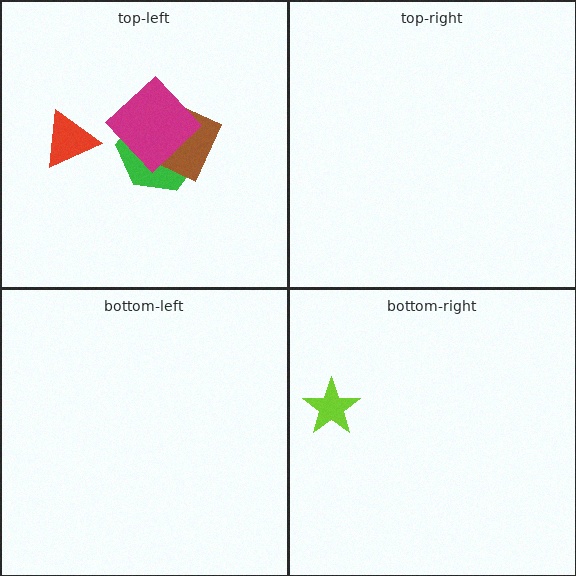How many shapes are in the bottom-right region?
1.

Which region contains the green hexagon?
The top-left region.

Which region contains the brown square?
The top-left region.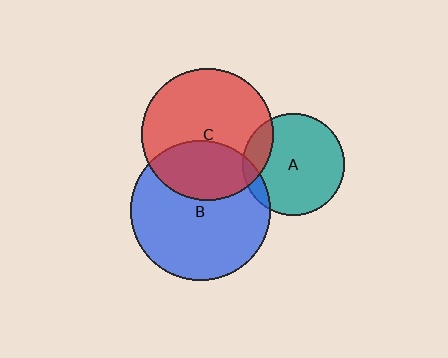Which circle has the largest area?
Circle B (blue).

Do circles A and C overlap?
Yes.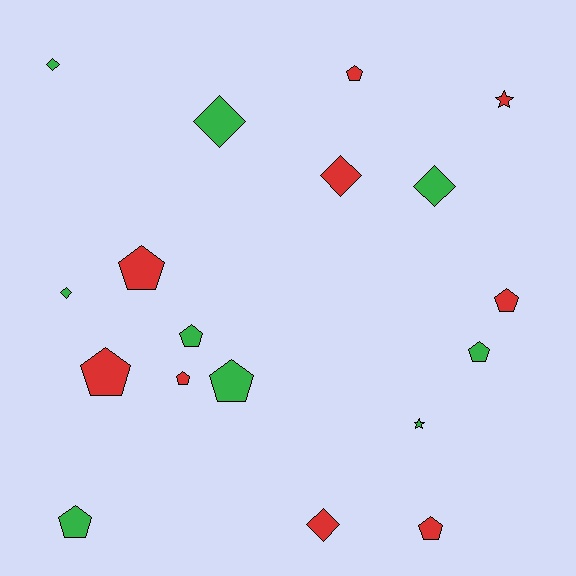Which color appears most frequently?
Red, with 9 objects.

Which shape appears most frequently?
Pentagon, with 10 objects.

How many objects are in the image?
There are 18 objects.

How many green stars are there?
There is 1 green star.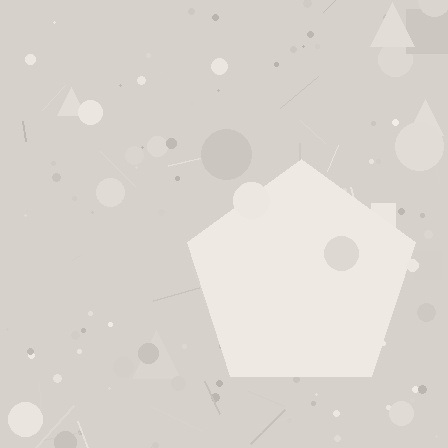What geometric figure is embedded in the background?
A pentagon is embedded in the background.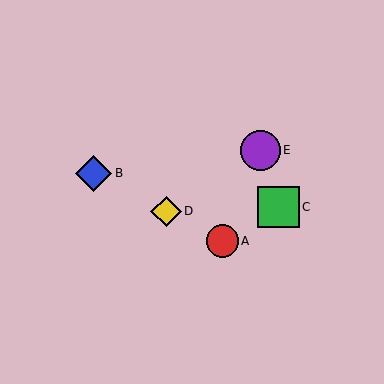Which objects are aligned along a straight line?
Objects A, B, D are aligned along a straight line.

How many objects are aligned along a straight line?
3 objects (A, B, D) are aligned along a straight line.